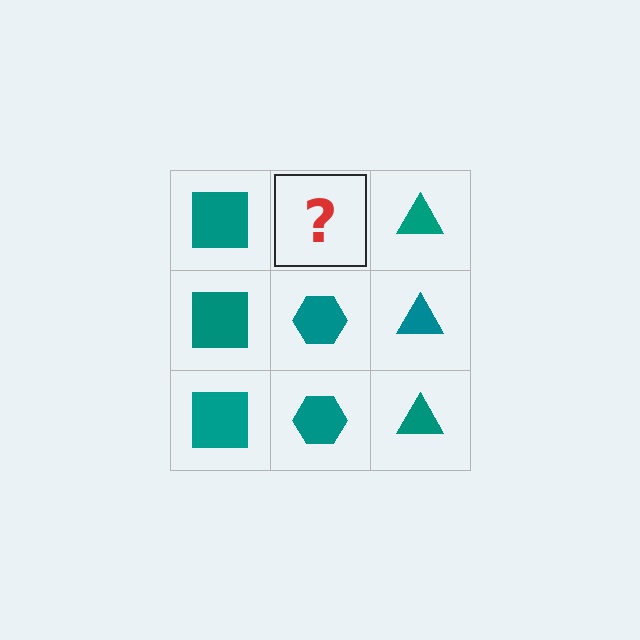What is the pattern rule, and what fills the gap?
The rule is that each column has a consistent shape. The gap should be filled with a teal hexagon.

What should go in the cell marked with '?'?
The missing cell should contain a teal hexagon.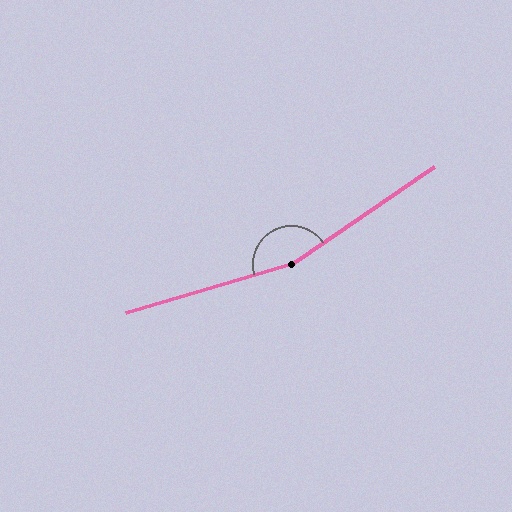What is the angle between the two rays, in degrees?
Approximately 162 degrees.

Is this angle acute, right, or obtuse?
It is obtuse.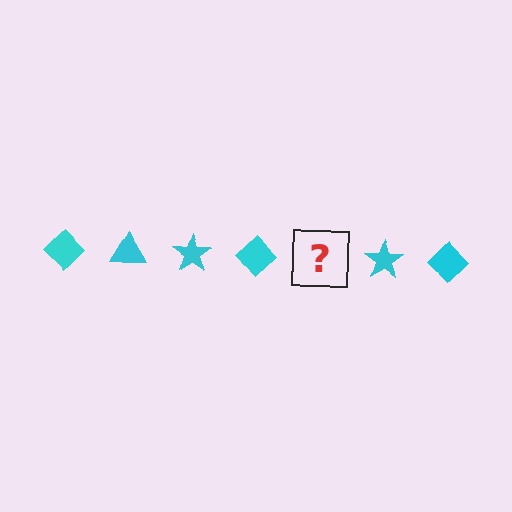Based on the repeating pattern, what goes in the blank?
The blank should be a cyan triangle.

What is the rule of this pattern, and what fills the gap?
The rule is that the pattern cycles through diamond, triangle, star shapes in cyan. The gap should be filled with a cyan triangle.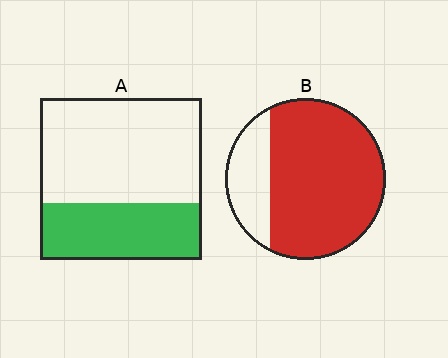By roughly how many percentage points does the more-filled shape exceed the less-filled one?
By roughly 40 percentage points (B over A).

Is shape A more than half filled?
No.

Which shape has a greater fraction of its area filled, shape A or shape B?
Shape B.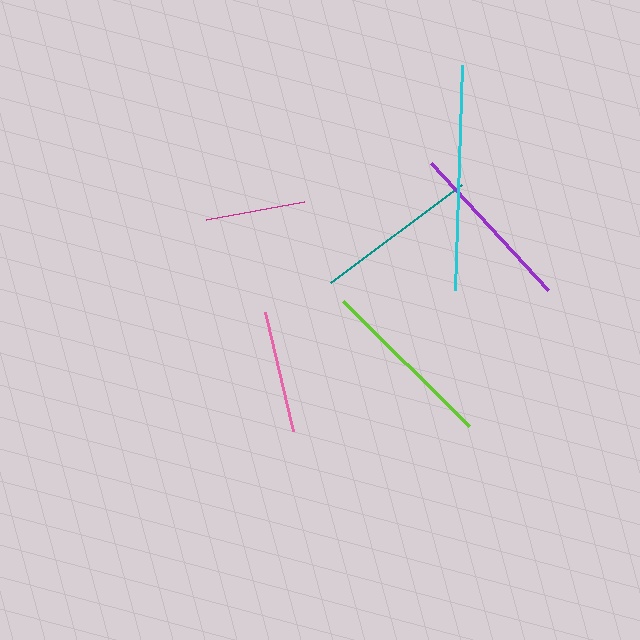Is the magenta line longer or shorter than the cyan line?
The cyan line is longer than the magenta line.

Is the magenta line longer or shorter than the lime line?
The lime line is longer than the magenta line.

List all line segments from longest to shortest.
From longest to shortest: cyan, lime, purple, teal, pink, magenta.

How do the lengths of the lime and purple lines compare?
The lime and purple lines are approximately the same length.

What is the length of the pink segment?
The pink segment is approximately 122 pixels long.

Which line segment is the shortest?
The magenta line is the shortest at approximately 99 pixels.